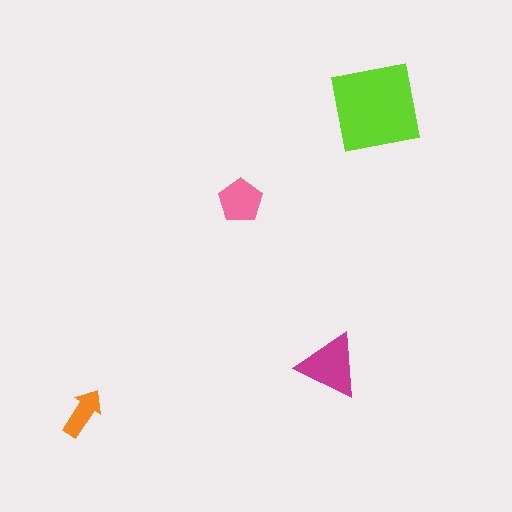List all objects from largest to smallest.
The lime square, the magenta triangle, the pink pentagon, the orange arrow.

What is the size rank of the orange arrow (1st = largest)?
4th.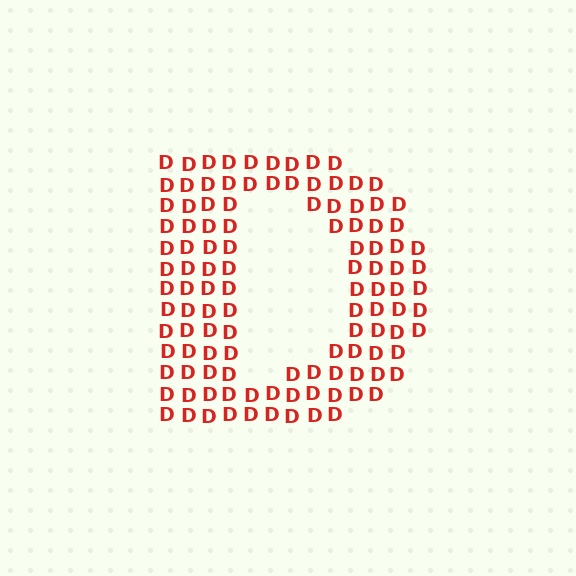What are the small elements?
The small elements are letter D's.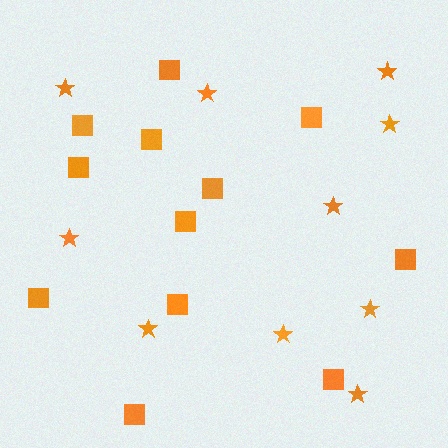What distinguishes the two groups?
There are 2 groups: one group of squares (12) and one group of stars (10).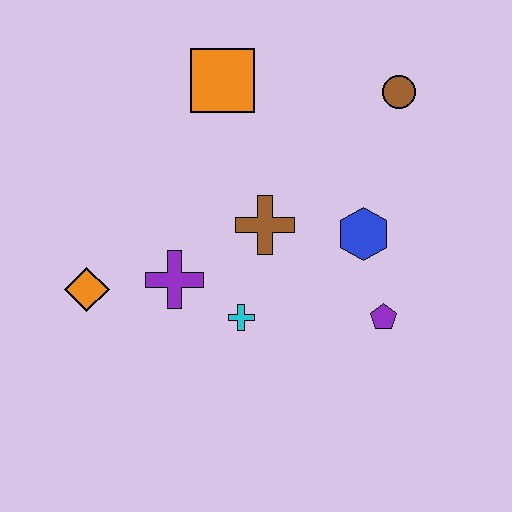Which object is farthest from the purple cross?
The brown circle is farthest from the purple cross.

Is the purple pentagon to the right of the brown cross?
Yes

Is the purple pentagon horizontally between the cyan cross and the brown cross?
No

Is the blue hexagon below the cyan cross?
No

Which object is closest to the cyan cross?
The purple cross is closest to the cyan cross.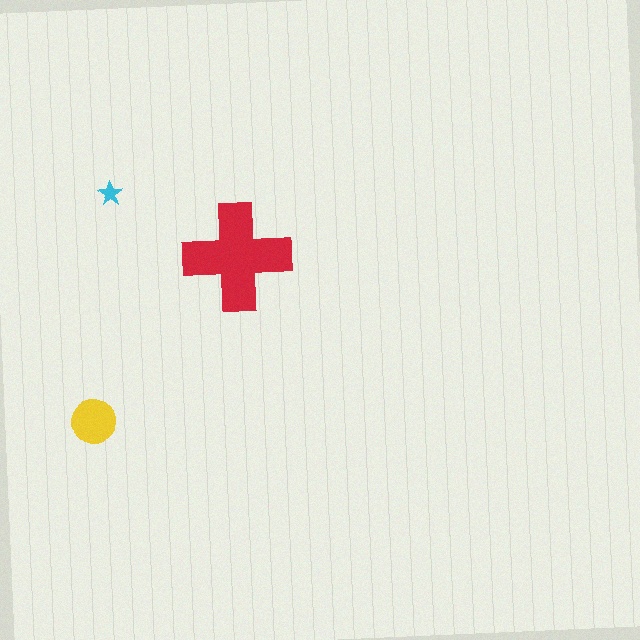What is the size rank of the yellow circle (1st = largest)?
2nd.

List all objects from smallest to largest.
The cyan star, the yellow circle, the red cross.